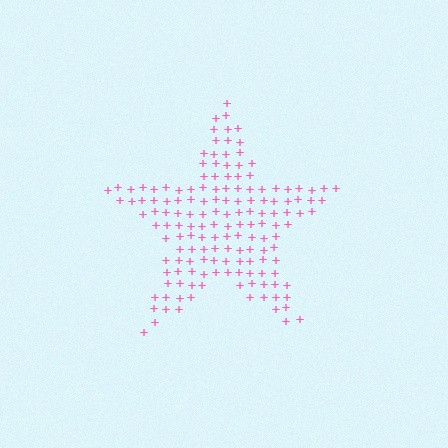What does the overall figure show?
The overall figure shows a star.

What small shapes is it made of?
It is made of small plus signs.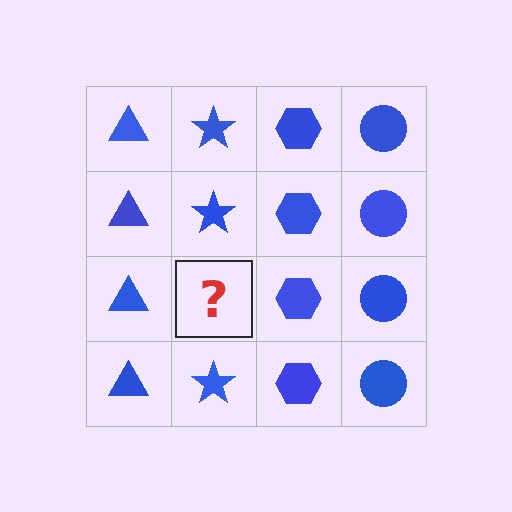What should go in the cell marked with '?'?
The missing cell should contain a blue star.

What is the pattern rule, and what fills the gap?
The rule is that each column has a consistent shape. The gap should be filled with a blue star.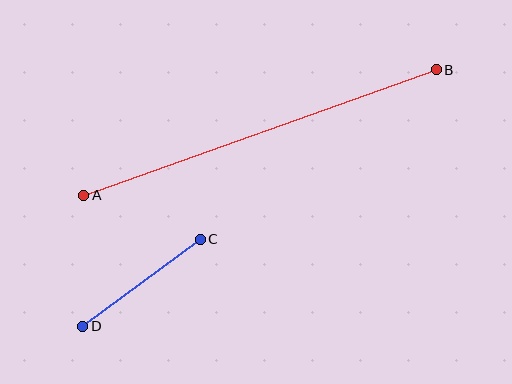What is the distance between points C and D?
The distance is approximately 146 pixels.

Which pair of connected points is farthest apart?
Points A and B are farthest apart.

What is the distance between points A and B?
The distance is approximately 374 pixels.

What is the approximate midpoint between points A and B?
The midpoint is at approximately (260, 132) pixels.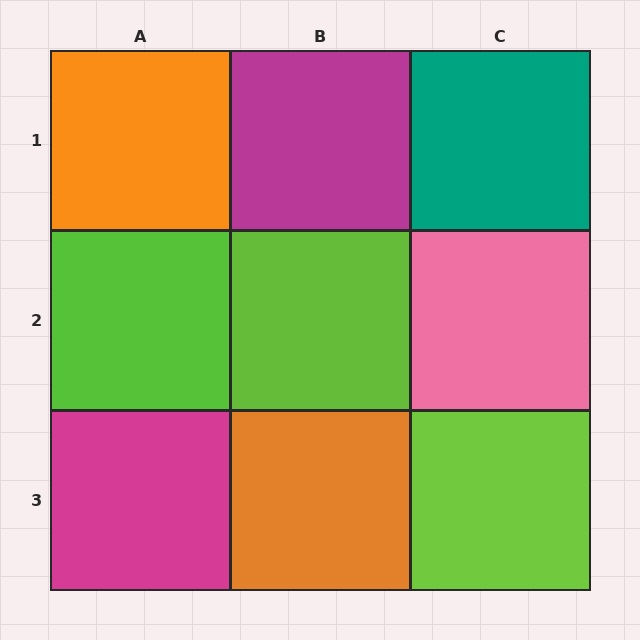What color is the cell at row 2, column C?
Pink.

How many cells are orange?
2 cells are orange.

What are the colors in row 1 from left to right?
Orange, magenta, teal.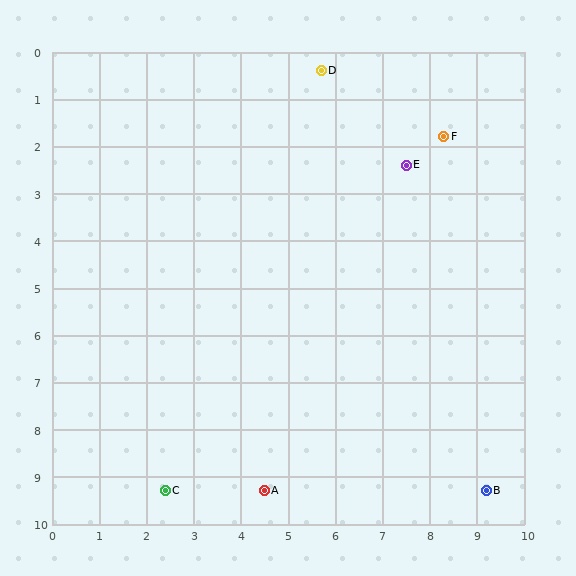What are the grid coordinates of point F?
Point F is at approximately (8.3, 1.8).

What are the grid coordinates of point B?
Point B is at approximately (9.2, 9.3).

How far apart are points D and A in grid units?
Points D and A are about 9.0 grid units apart.